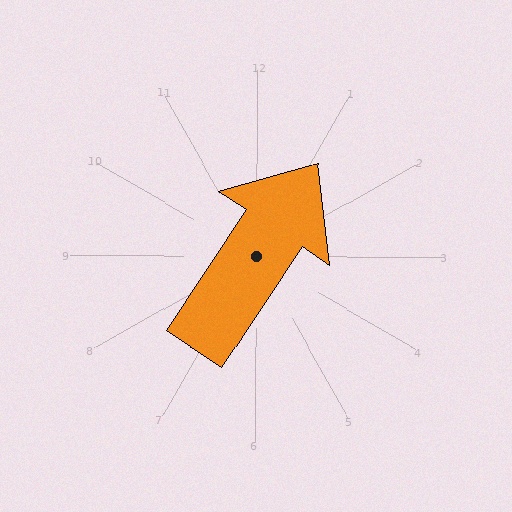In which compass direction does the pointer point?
Northeast.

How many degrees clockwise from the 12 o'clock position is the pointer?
Approximately 34 degrees.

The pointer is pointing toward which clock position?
Roughly 1 o'clock.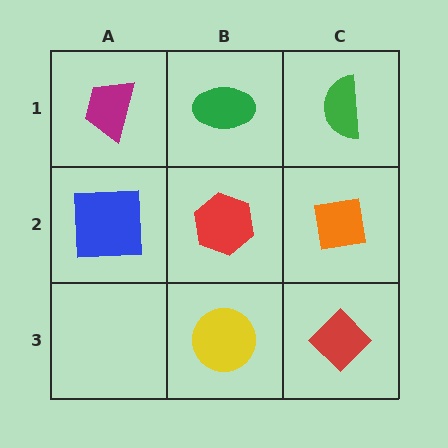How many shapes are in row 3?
2 shapes.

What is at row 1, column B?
A green ellipse.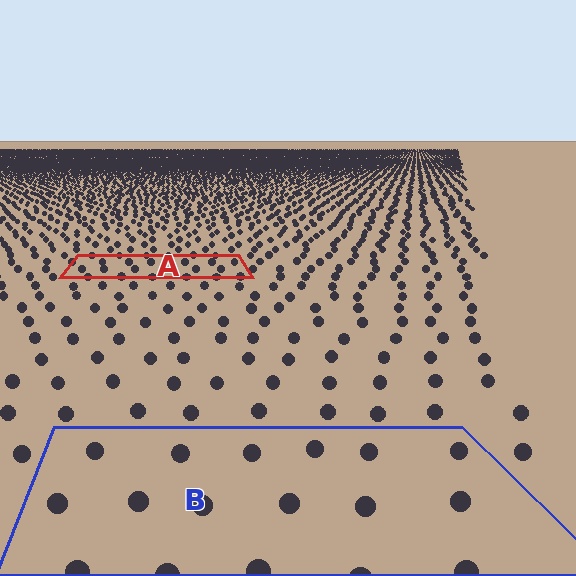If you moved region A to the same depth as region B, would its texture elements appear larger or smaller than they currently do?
They would appear larger. At a closer depth, the same texture elements are projected at a bigger on-screen size.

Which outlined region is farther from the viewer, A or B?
Region A is farther from the viewer — the texture elements inside it appear smaller and more densely packed.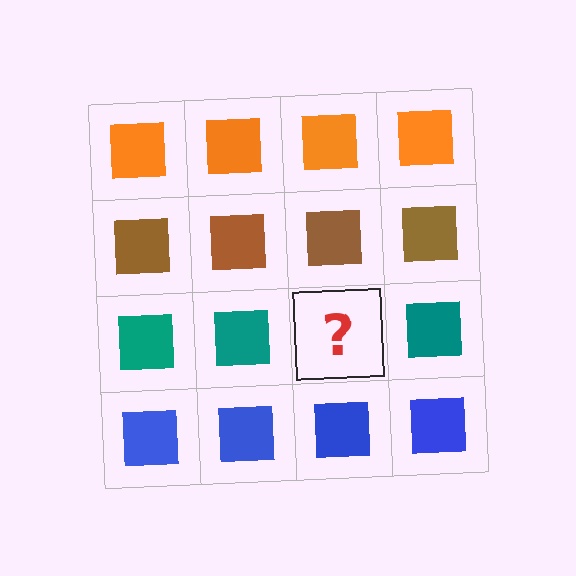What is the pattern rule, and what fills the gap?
The rule is that each row has a consistent color. The gap should be filled with a teal square.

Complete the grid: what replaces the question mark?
The question mark should be replaced with a teal square.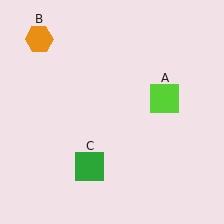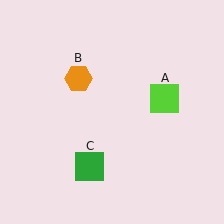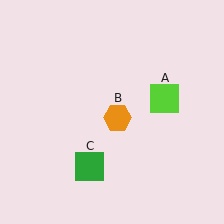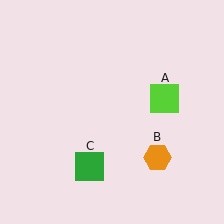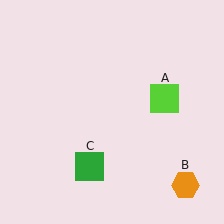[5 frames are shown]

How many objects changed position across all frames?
1 object changed position: orange hexagon (object B).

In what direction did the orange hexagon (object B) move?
The orange hexagon (object B) moved down and to the right.